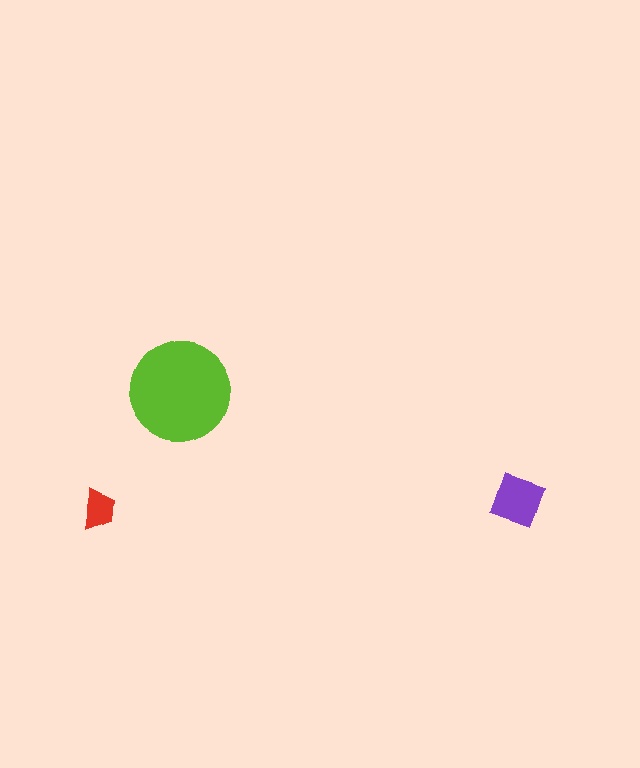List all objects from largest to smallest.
The lime circle, the purple square, the red trapezoid.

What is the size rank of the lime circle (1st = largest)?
1st.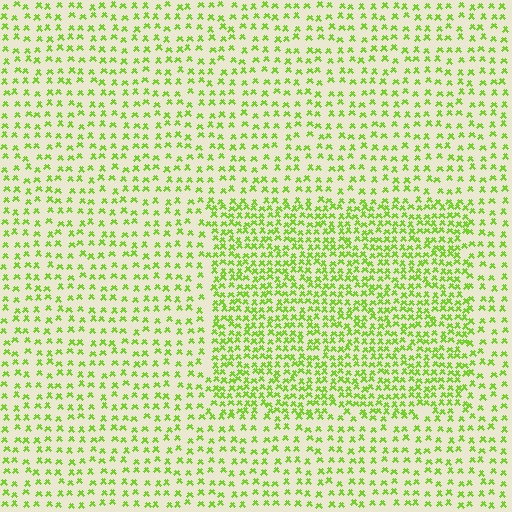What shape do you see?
I see a rectangle.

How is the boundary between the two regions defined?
The boundary is defined by a change in element density (approximately 1.9x ratio). All elements are the same color, size, and shape.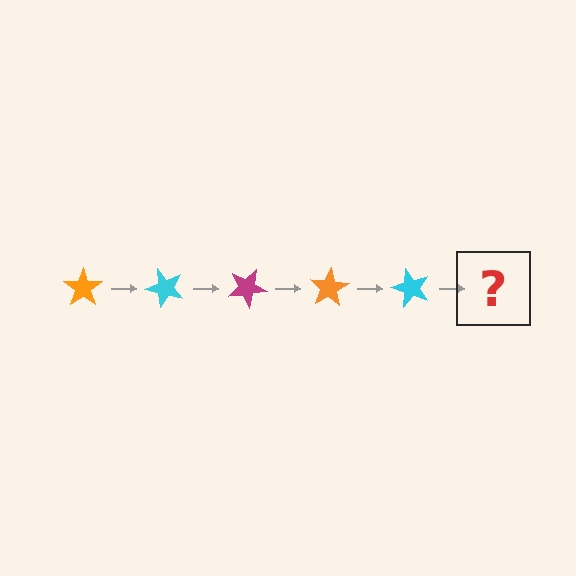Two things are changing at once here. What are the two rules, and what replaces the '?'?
The two rules are that it rotates 50 degrees each step and the color cycles through orange, cyan, and magenta. The '?' should be a magenta star, rotated 250 degrees from the start.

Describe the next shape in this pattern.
It should be a magenta star, rotated 250 degrees from the start.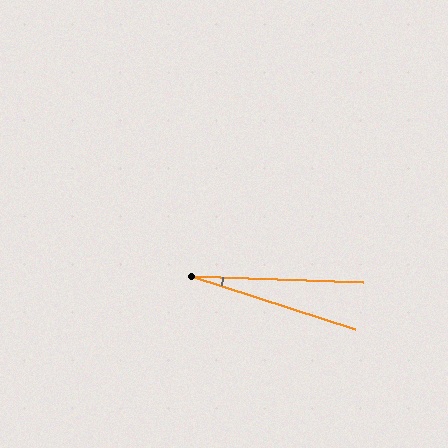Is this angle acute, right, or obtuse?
It is acute.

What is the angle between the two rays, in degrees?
Approximately 16 degrees.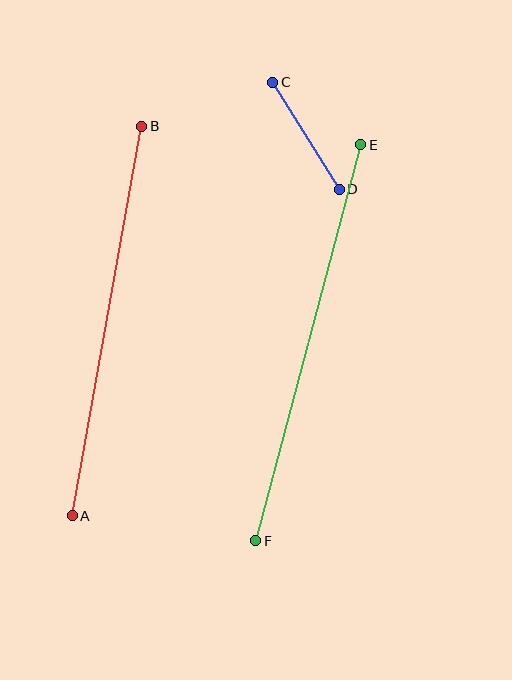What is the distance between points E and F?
The distance is approximately 410 pixels.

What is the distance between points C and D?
The distance is approximately 126 pixels.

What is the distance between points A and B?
The distance is approximately 396 pixels.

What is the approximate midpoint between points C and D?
The midpoint is at approximately (306, 136) pixels.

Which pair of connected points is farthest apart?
Points E and F are farthest apart.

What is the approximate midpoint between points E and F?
The midpoint is at approximately (308, 343) pixels.